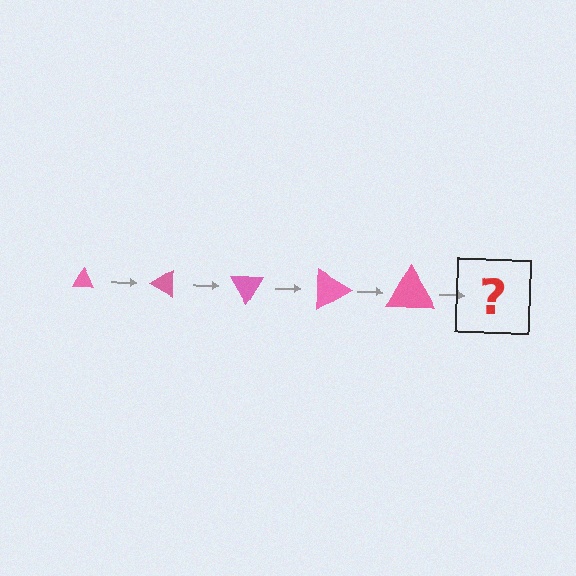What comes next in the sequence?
The next element should be a triangle, larger than the previous one and rotated 150 degrees from the start.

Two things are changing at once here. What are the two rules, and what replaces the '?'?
The two rules are that the triangle grows larger each step and it rotates 30 degrees each step. The '?' should be a triangle, larger than the previous one and rotated 150 degrees from the start.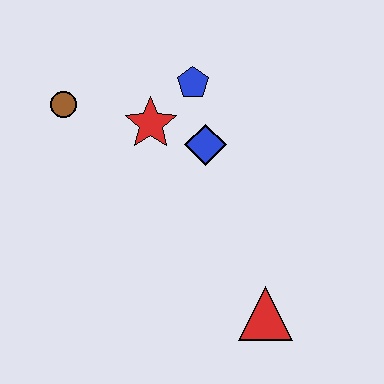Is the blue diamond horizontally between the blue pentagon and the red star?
No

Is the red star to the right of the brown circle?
Yes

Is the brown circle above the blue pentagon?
No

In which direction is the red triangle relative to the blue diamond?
The red triangle is below the blue diamond.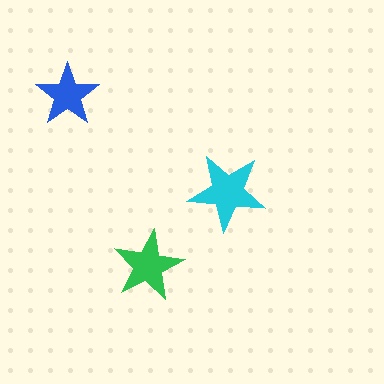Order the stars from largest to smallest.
the cyan one, the green one, the blue one.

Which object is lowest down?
The green star is bottommost.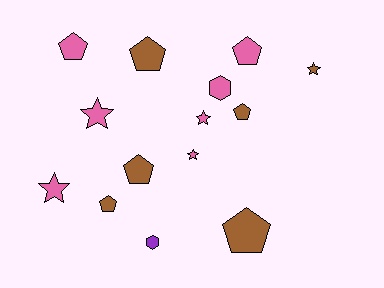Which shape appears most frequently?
Pentagon, with 7 objects.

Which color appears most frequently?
Pink, with 7 objects.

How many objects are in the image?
There are 14 objects.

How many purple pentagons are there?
There are no purple pentagons.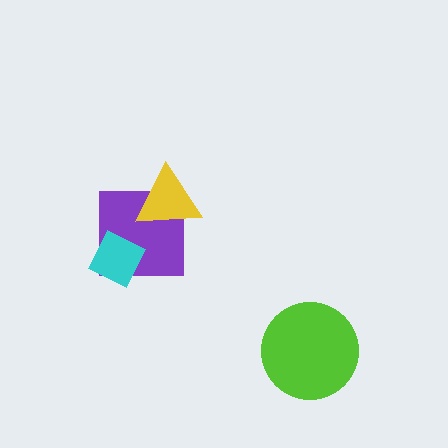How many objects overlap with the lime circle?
0 objects overlap with the lime circle.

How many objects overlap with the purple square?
2 objects overlap with the purple square.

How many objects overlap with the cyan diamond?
1 object overlaps with the cyan diamond.